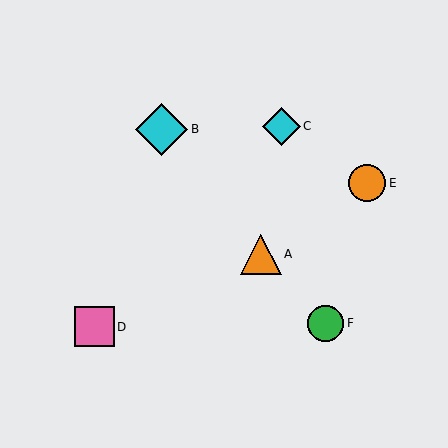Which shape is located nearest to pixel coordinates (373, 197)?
The orange circle (labeled E) at (367, 183) is nearest to that location.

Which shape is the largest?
The cyan diamond (labeled B) is the largest.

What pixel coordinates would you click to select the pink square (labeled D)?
Click at (94, 327) to select the pink square D.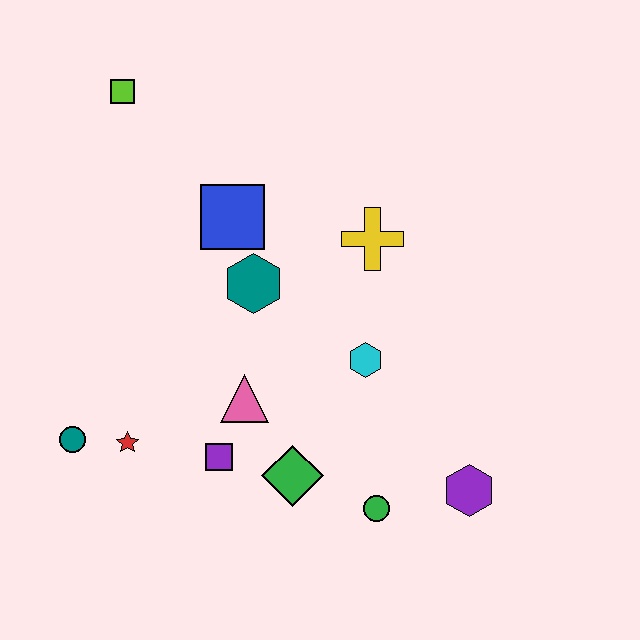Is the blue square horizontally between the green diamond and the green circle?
No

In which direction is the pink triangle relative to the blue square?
The pink triangle is below the blue square.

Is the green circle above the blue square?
No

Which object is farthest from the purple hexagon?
The lime square is farthest from the purple hexagon.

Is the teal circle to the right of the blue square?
No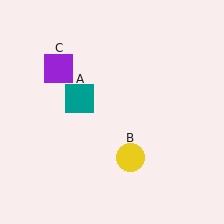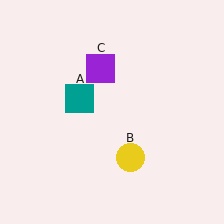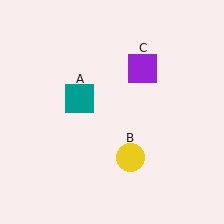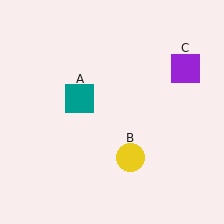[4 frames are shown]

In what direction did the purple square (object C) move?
The purple square (object C) moved right.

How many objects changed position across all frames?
1 object changed position: purple square (object C).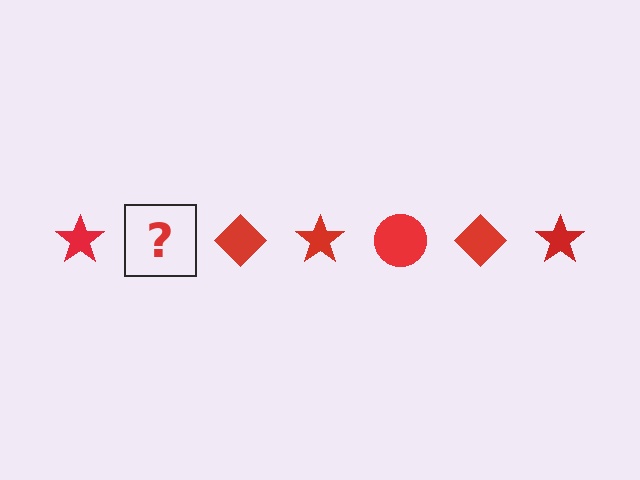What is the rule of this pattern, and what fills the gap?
The rule is that the pattern cycles through star, circle, diamond shapes in red. The gap should be filled with a red circle.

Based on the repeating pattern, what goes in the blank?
The blank should be a red circle.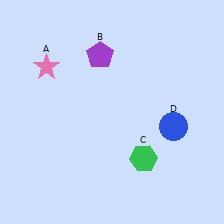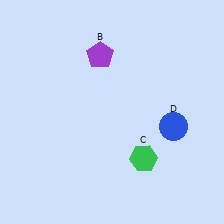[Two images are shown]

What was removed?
The pink star (A) was removed in Image 2.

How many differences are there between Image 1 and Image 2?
There is 1 difference between the two images.